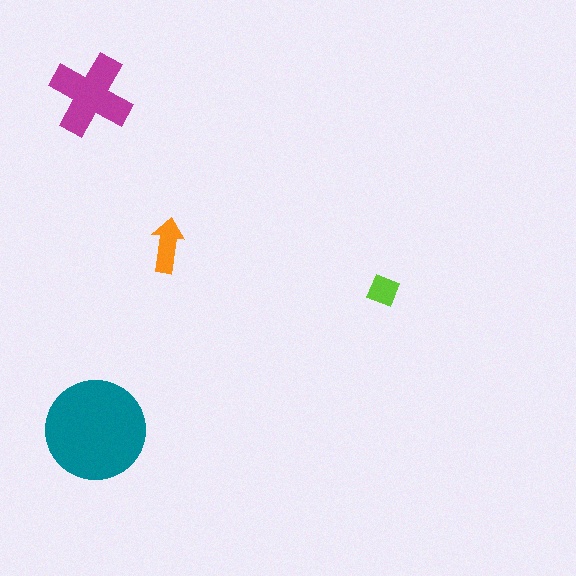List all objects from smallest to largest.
The lime diamond, the orange arrow, the magenta cross, the teal circle.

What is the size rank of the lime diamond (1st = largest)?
4th.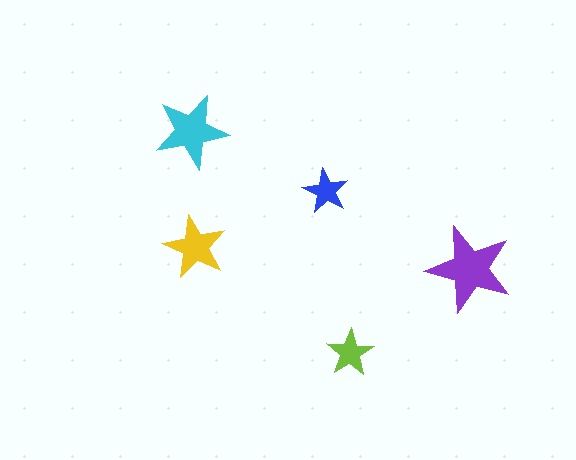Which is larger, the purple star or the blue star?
The purple one.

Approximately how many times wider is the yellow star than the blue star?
About 1.5 times wider.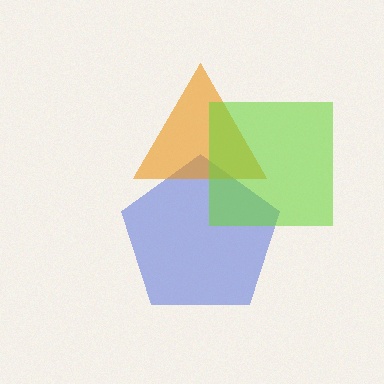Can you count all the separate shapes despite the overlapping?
Yes, there are 3 separate shapes.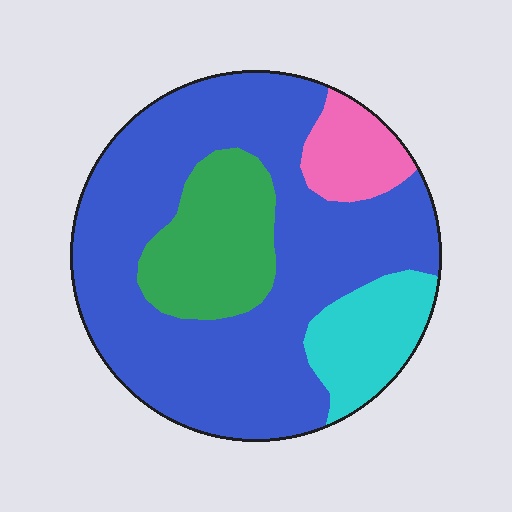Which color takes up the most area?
Blue, at roughly 65%.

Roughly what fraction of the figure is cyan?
Cyan covers about 10% of the figure.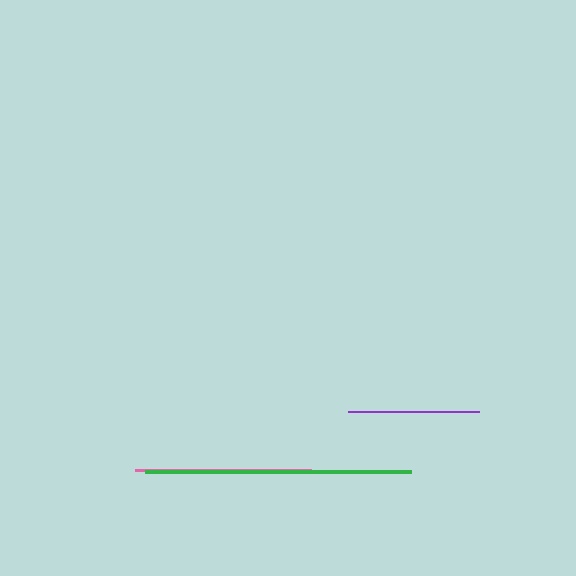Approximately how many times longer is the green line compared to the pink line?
The green line is approximately 1.5 times the length of the pink line.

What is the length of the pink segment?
The pink segment is approximately 176 pixels long.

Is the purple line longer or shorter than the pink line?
The pink line is longer than the purple line.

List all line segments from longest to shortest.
From longest to shortest: green, pink, purple.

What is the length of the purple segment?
The purple segment is approximately 131 pixels long.